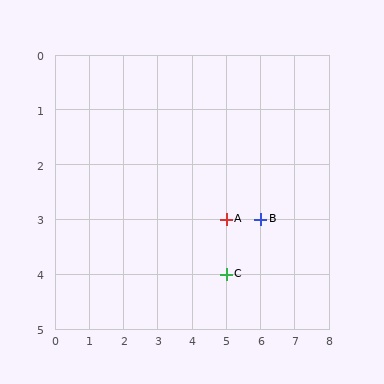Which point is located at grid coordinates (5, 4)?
Point C is at (5, 4).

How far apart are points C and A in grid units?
Points C and A are 1 row apart.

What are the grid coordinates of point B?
Point B is at grid coordinates (6, 3).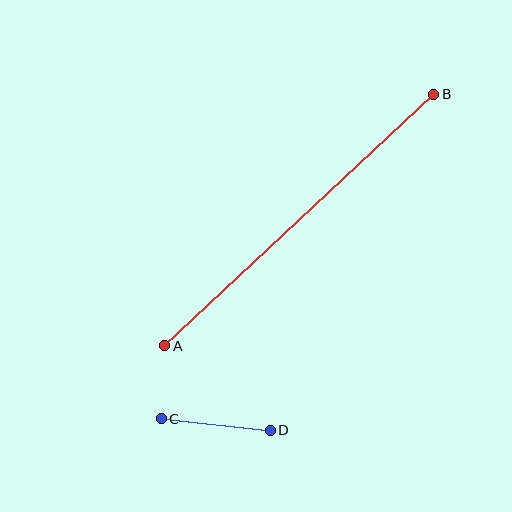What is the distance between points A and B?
The distance is approximately 368 pixels.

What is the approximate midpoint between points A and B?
The midpoint is at approximately (299, 220) pixels.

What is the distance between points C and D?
The distance is approximately 109 pixels.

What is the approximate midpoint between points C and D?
The midpoint is at approximately (216, 424) pixels.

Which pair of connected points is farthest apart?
Points A and B are farthest apart.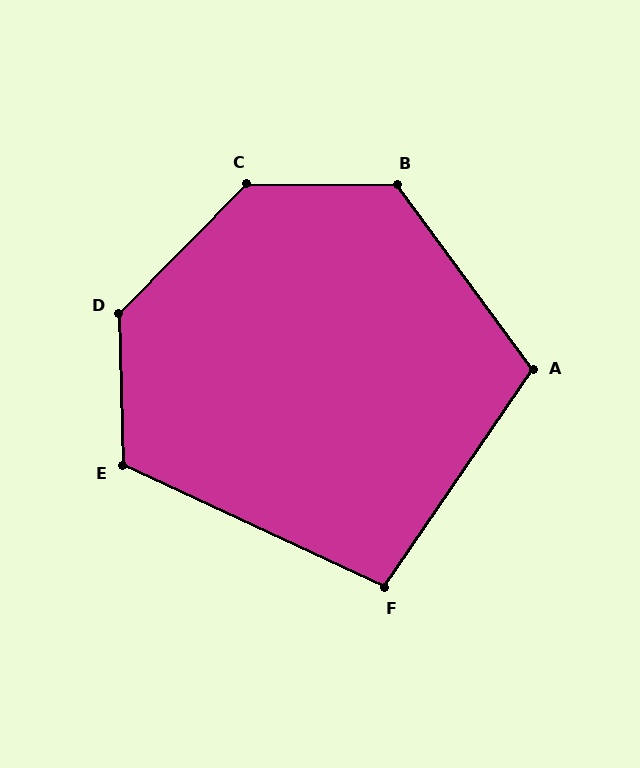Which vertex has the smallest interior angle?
F, at approximately 99 degrees.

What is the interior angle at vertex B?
Approximately 127 degrees (obtuse).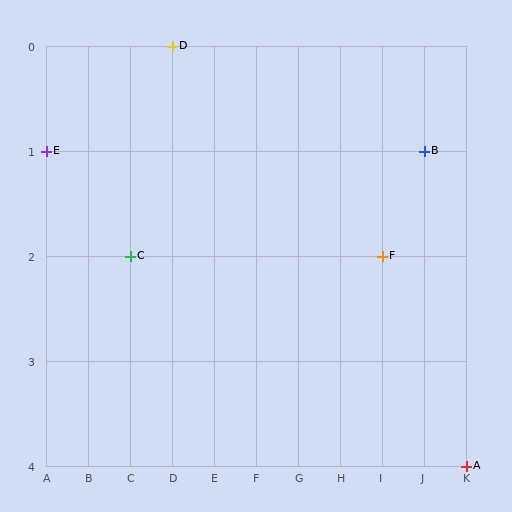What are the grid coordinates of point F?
Point F is at grid coordinates (I, 2).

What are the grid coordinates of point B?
Point B is at grid coordinates (J, 1).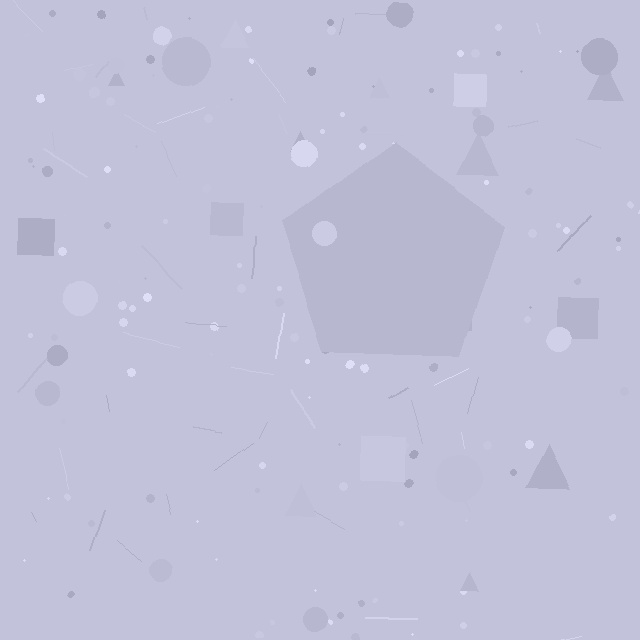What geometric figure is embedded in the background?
A pentagon is embedded in the background.